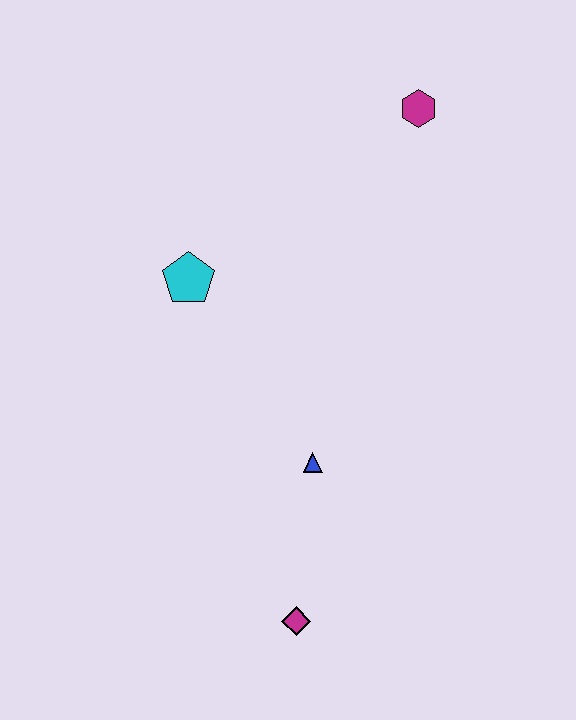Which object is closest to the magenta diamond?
The blue triangle is closest to the magenta diamond.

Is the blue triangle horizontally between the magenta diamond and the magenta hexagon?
Yes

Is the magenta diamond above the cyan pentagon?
No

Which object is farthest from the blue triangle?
The magenta hexagon is farthest from the blue triangle.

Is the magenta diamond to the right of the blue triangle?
No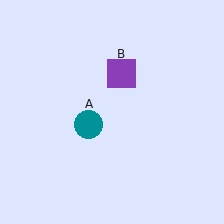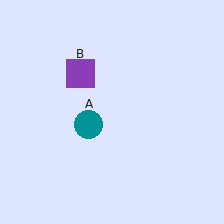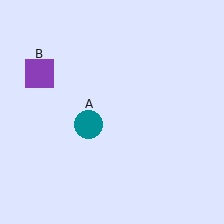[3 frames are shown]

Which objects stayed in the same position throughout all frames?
Teal circle (object A) remained stationary.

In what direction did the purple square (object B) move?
The purple square (object B) moved left.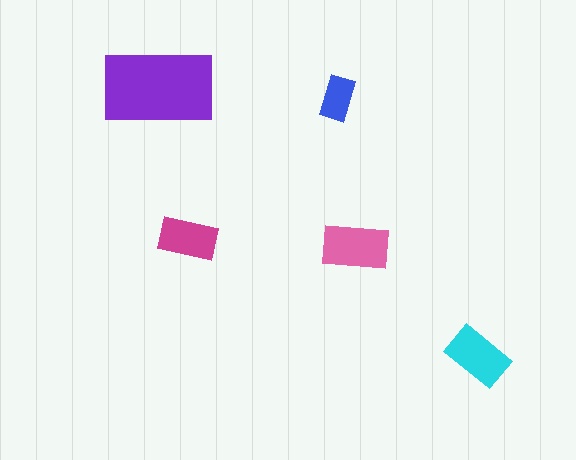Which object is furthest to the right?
The cyan rectangle is rightmost.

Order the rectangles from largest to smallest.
the purple one, the pink one, the cyan one, the magenta one, the blue one.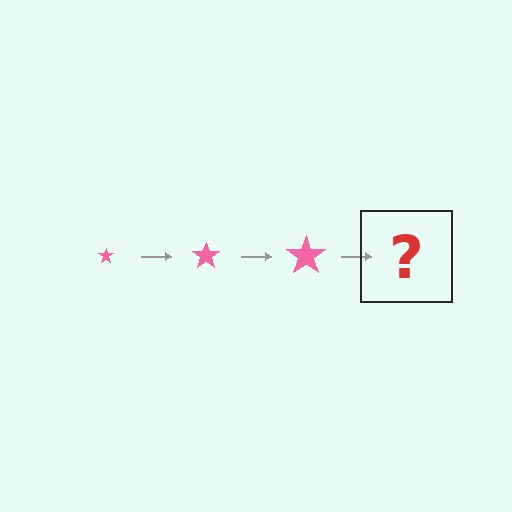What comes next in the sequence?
The next element should be a pink star, larger than the previous one.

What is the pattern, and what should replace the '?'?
The pattern is that the star gets progressively larger each step. The '?' should be a pink star, larger than the previous one.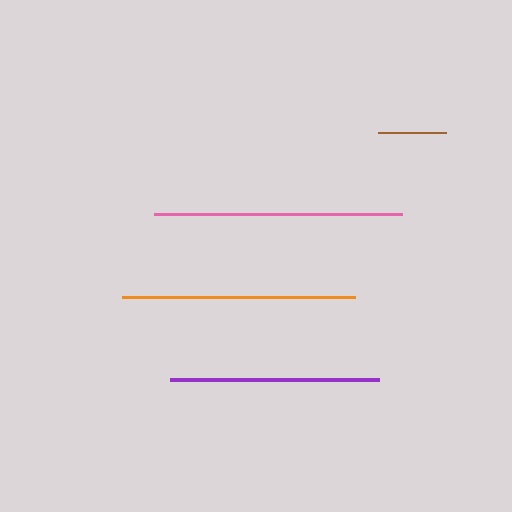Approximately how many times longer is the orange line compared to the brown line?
The orange line is approximately 3.4 times the length of the brown line.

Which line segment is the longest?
The pink line is the longest at approximately 247 pixels.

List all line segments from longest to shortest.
From longest to shortest: pink, orange, purple, brown.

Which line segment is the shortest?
The brown line is the shortest at approximately 68 pixels.